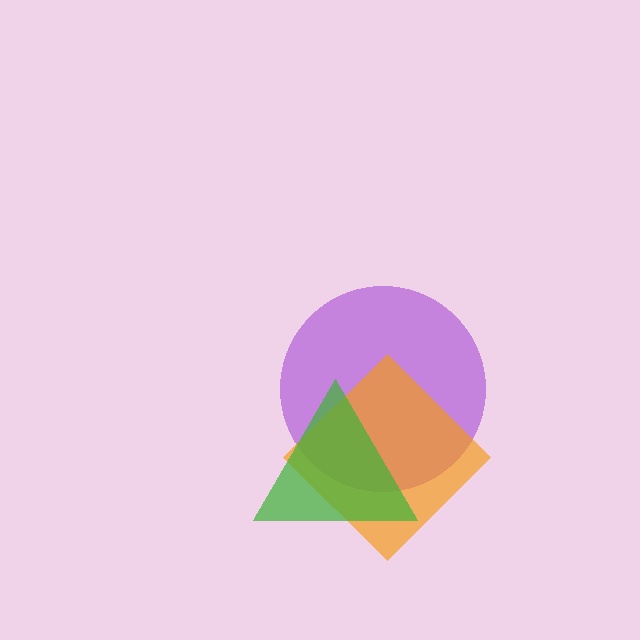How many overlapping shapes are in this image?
There are 3 overlapping shapes in the image.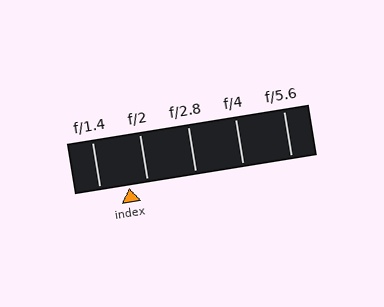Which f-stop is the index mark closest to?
The index mark is closest to f/2.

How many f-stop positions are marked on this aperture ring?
There are 5 f-stop positions marked.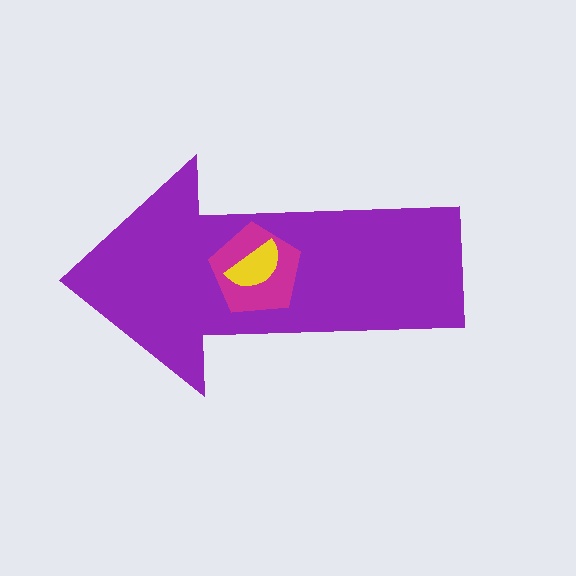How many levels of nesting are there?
3.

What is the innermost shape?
The yellow semicircle.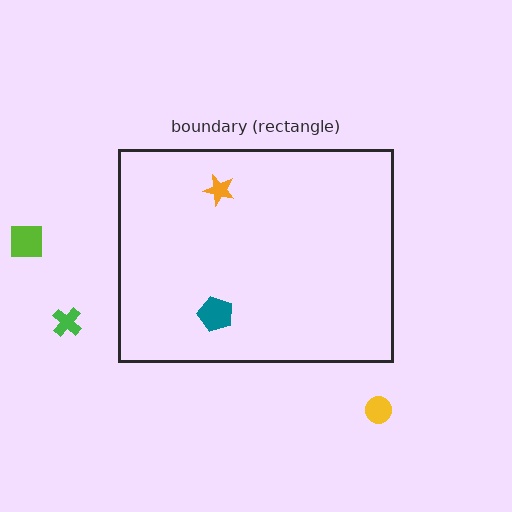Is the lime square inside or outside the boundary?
Outside.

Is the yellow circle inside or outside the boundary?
Outside.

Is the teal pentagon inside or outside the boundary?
Inside.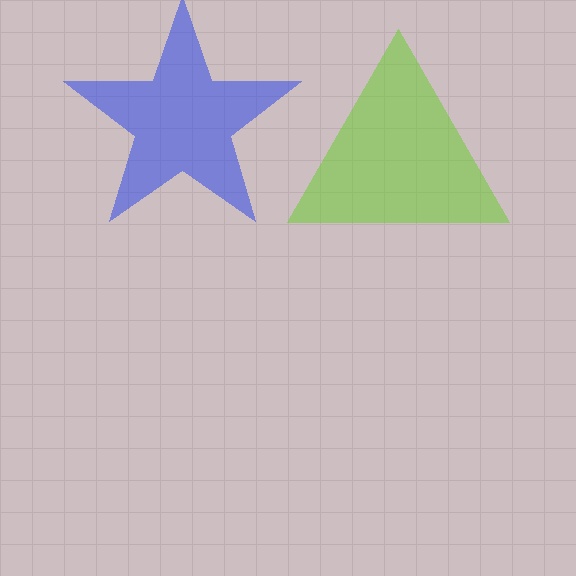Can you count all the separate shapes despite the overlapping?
Yes, there are 2 separate shapes.